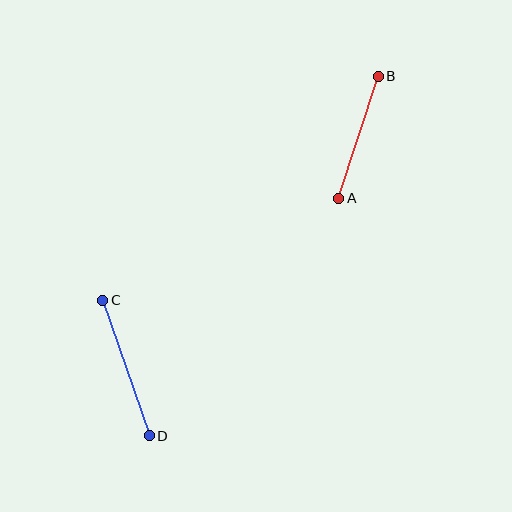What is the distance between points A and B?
The distance is approximately 128 pixels.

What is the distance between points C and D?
The distance is approximately 143 pixels.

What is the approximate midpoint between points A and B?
The midpoint is at approximately (358, 137) pixels.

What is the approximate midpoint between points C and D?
The midpoint is at approximately (126, 368) pixels.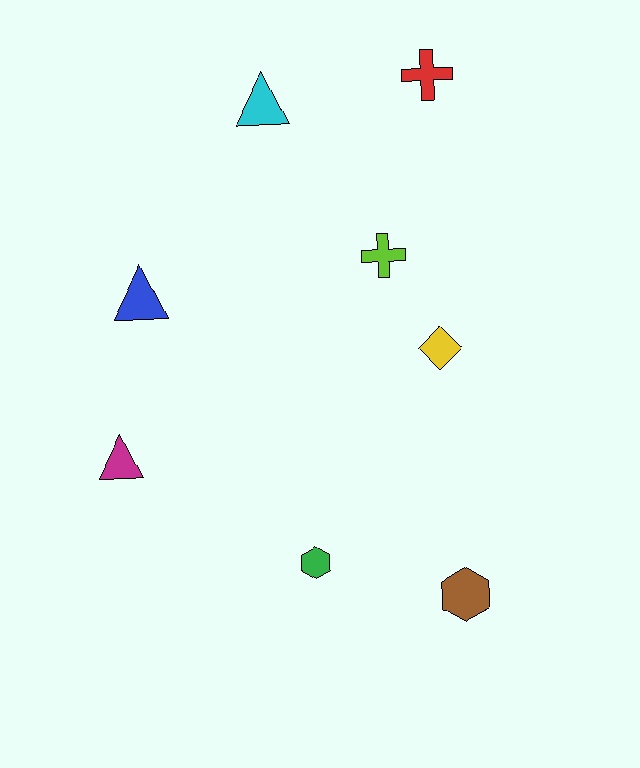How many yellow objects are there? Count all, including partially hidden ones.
There is 1 yellow object.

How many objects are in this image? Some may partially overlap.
There are 8 objects.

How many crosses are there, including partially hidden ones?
There are 2 crosses.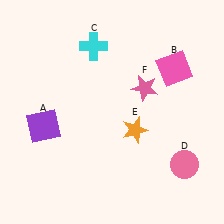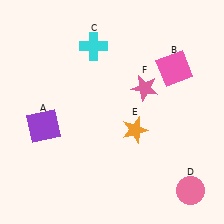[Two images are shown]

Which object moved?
The pink circle (D) moved down.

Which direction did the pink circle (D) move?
The pink circle (D) moved down.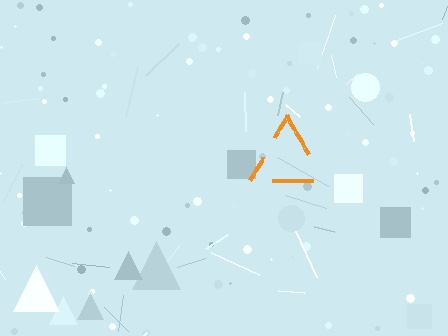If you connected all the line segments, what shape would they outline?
They would outline a triangle.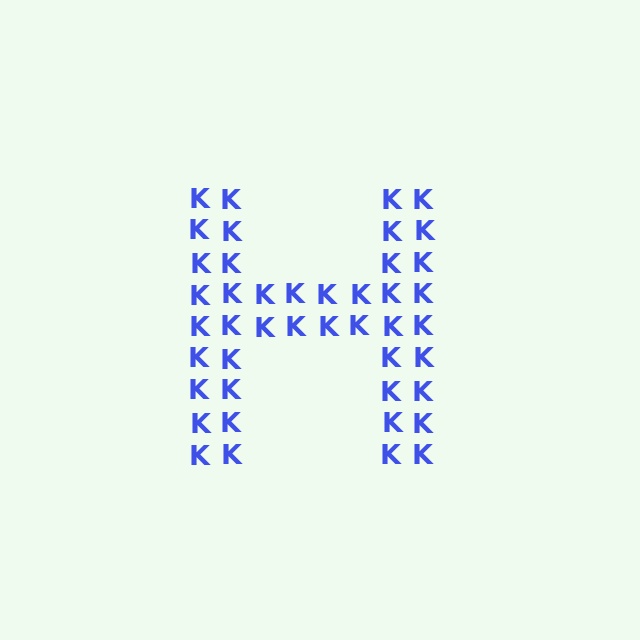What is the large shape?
The large shape is the letter H.